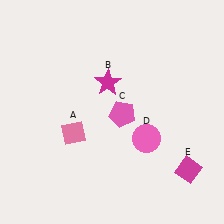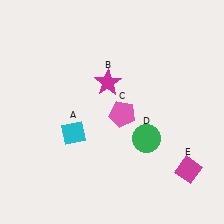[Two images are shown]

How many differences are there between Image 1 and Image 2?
There are 2 differences between the two images.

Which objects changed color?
A changed from pink to cyan. D changed from pink to green.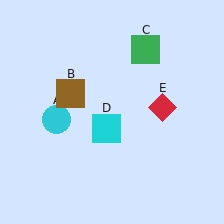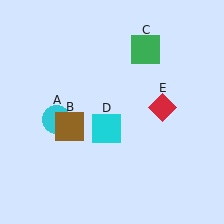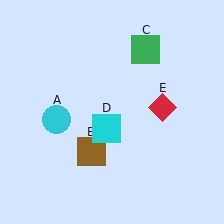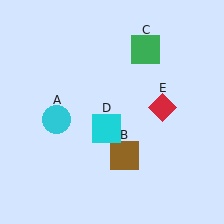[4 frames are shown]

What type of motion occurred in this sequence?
The brown square (object B) rotated counterclockwise around the center of the scene.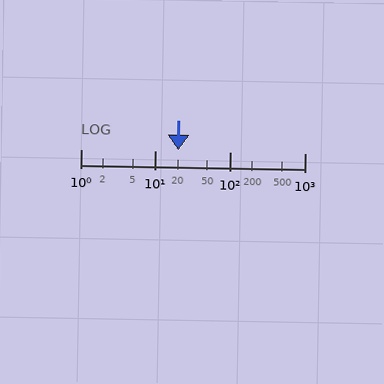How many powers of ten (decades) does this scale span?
The scale spans 3 decades, from 1 to 1000.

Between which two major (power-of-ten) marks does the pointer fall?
The pointer is between 10 and 100.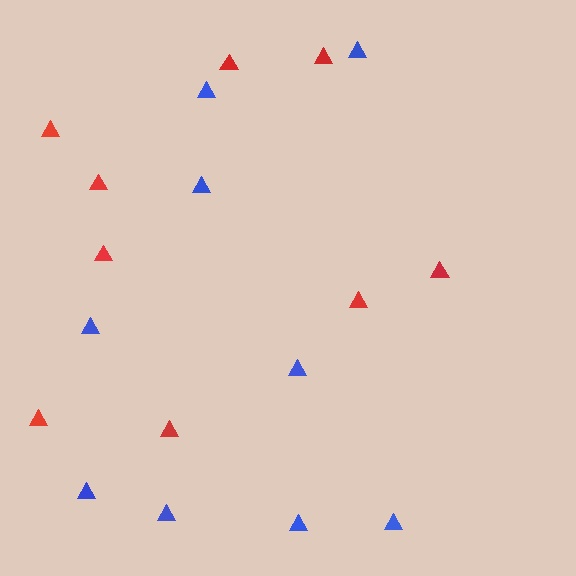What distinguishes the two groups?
There are 2 groups: one group of red triangles (9) and one group of blue triangles (9).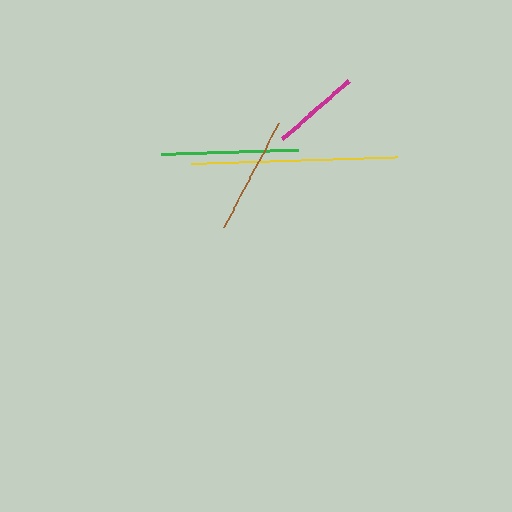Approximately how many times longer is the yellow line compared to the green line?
The yellow line is approximately 1.5 times the length of the green line.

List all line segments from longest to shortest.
From longest to shortest: yellow, green, brown, magenta.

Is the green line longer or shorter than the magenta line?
The green line is longer than the magenta line.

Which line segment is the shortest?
The magenta line is the shortest at approximately 88 pixels.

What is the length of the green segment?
The green segment is approximately 137 pixels long.